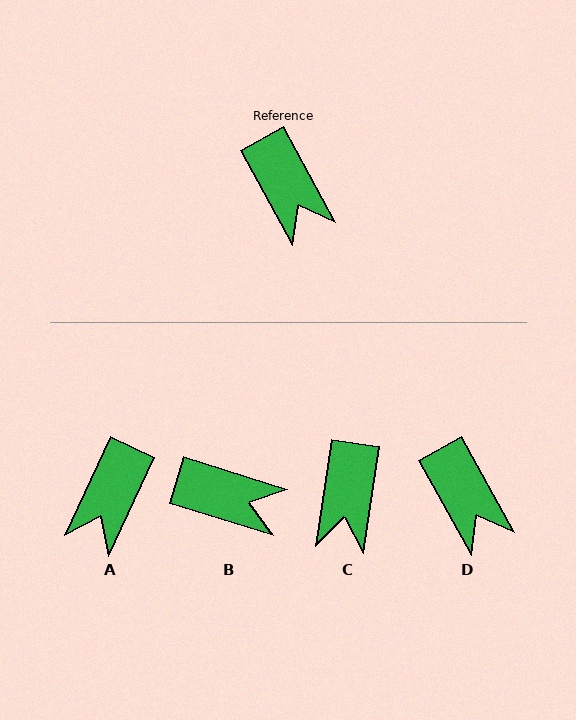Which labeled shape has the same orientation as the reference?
D.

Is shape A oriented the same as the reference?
No, it is off by about 54 degrees.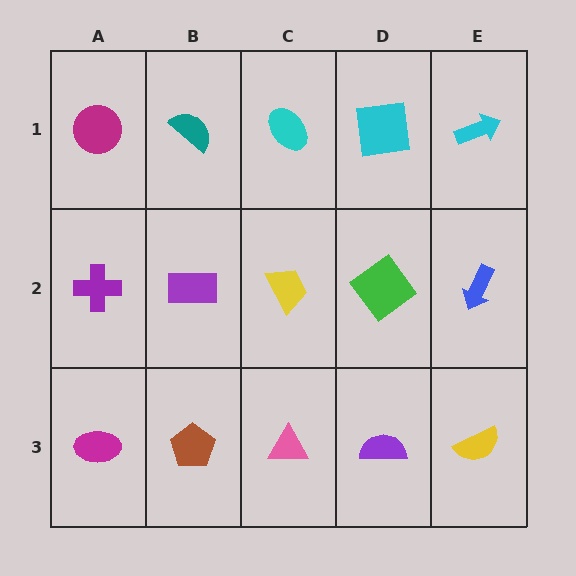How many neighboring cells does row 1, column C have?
3.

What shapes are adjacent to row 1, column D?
A green diamond (row 2, column D), a cyan ellipse (row 1, column C), a cyan arrow (row 1, column E).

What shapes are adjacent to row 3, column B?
A purple rectangle (row 2, column B), a magenta ellipse (row 3, column A), a pink triangle (row 3, column C).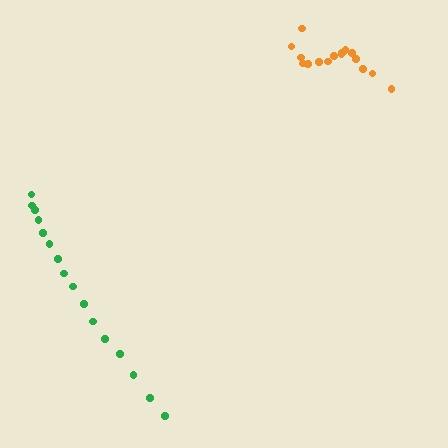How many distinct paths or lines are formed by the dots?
There are 2 distinct paths.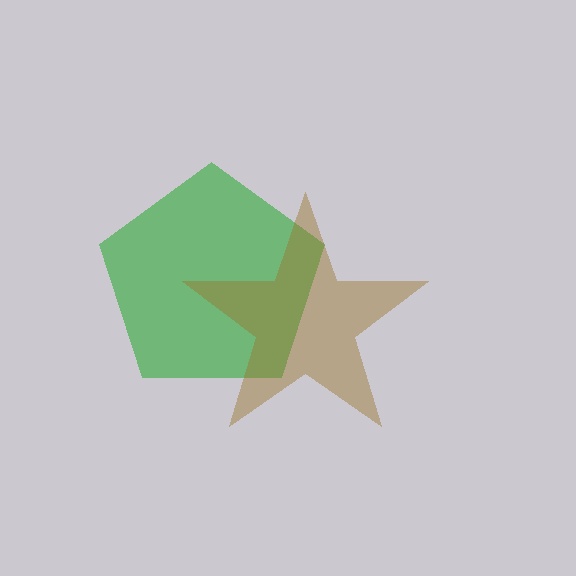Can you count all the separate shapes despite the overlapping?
Yes, there are 2 separate shapes.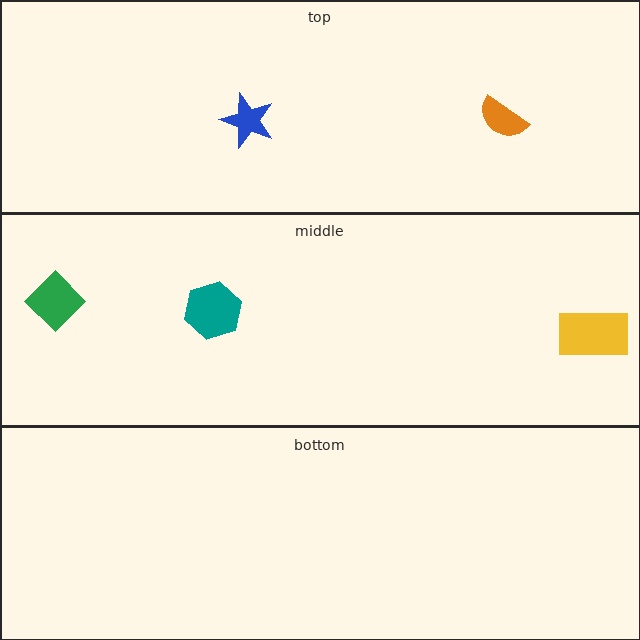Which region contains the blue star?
The top region.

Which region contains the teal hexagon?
The middle region.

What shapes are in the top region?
The orange semicircle, the blue star.